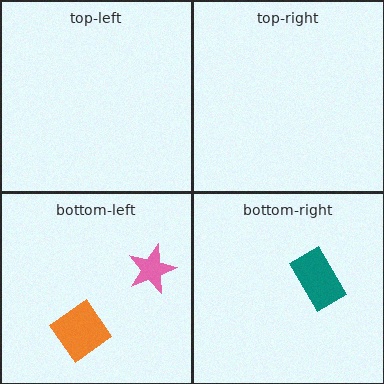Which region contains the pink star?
The bottom-left region.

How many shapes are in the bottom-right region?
1.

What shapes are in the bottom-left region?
The orange diamond, the pink star.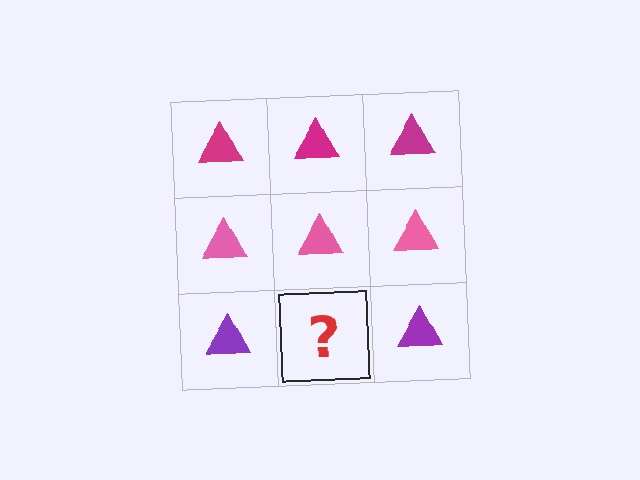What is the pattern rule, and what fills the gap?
The rule is that each row has a consistent color. The gap should be filled with a purple triangle.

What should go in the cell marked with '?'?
The missing cell should contain a purple triangle.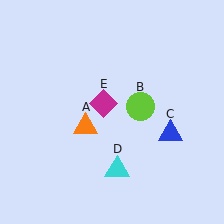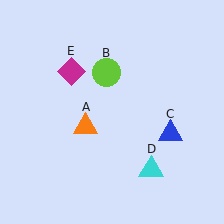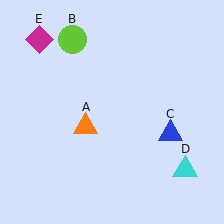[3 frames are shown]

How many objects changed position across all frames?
3 objects changed position: lime circle (object B), cyan triangle (object D), magenta diamond (object E).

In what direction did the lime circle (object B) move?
The lime circle (object B) moved up and to the left.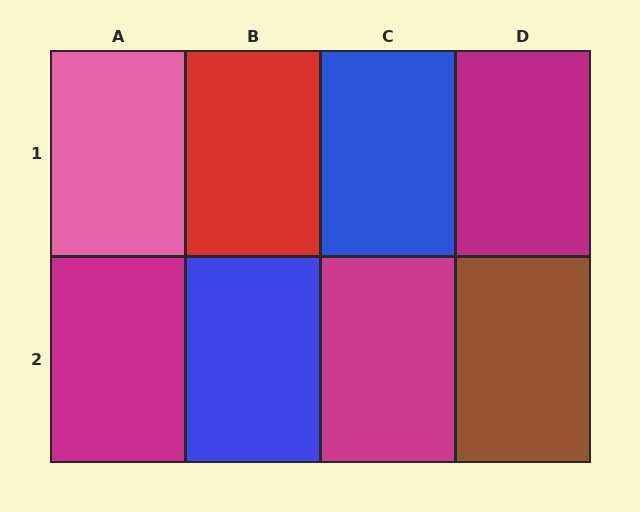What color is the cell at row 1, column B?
Red.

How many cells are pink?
1 cell is pink.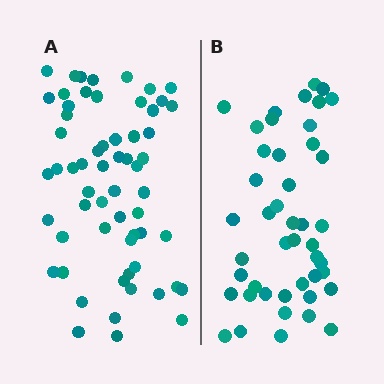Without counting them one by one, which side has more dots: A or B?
Region A (the left region) has more dots.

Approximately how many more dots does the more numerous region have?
Region A has approximately 15 more dots than region B.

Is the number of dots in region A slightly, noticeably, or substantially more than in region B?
Region A has noticeably more, but not dramatically so. The ratio is roughly 1.3 to 1.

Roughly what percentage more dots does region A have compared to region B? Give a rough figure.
About 35% more.